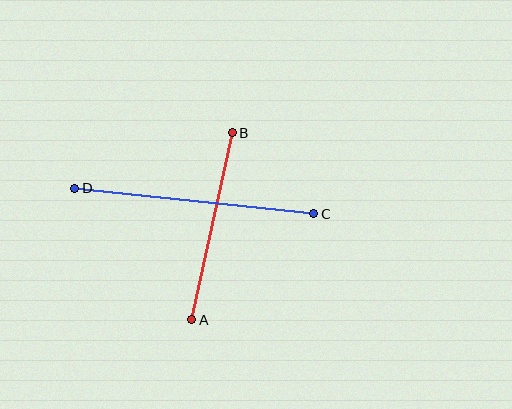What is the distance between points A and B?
The distance is approximately 191 pixels.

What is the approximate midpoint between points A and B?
The midpoint is at approximately (212, 226) pixels.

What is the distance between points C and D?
The distance is approximately 240 pixels.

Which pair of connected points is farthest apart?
Points C and D are farthest apart.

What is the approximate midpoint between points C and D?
The midpoint is at approximately (194, 201) pixels.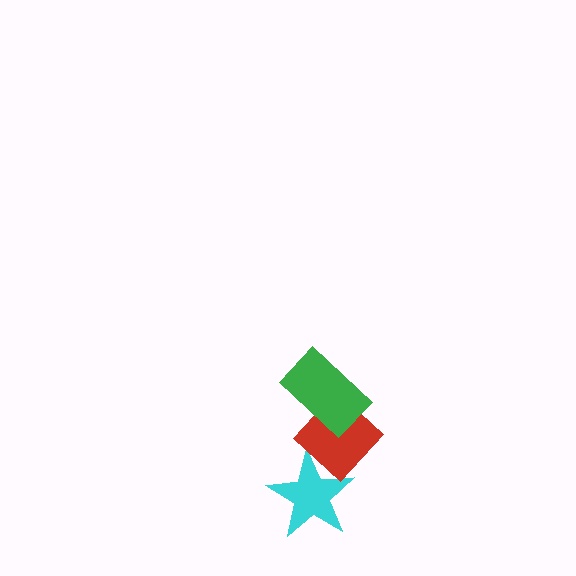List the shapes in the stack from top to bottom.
From top to bottom: the green rectangle, the red diamond, the cyan star.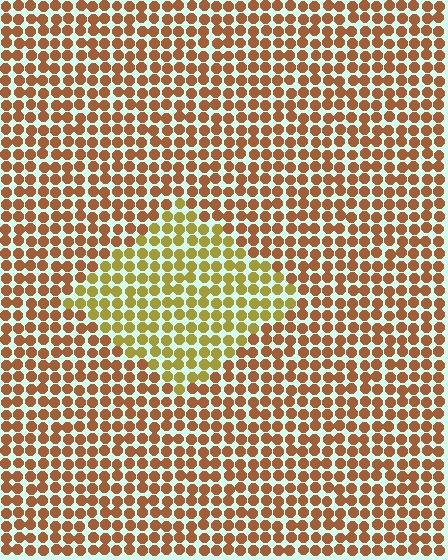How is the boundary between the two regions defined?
The boundary is defined purely by a slight shift in hue (about 35 degrees). Spacing, size, and orientation are identical on both sides.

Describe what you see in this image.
The image is filled with small brown elements in a uniform arrangement. A diamond-shaped region is visible where the elements are tinted to a slightly different hue, forming a subtle color boundary.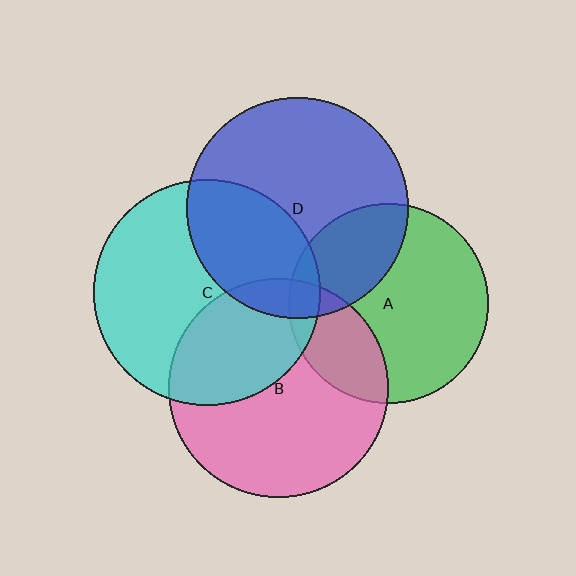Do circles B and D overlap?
Yes.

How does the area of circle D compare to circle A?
Approximately 1.2 times.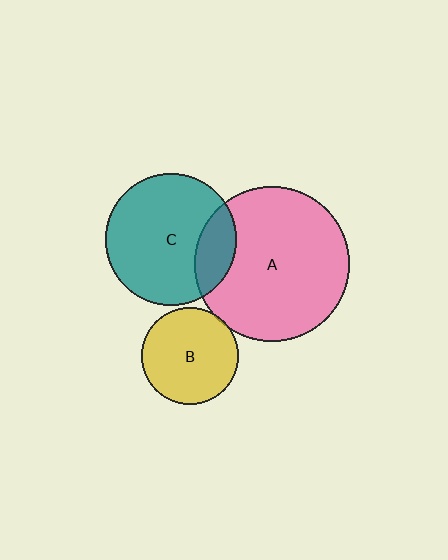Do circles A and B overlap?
Yes.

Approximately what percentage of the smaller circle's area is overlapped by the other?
Approximately 5%.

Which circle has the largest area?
Circle A (pink).